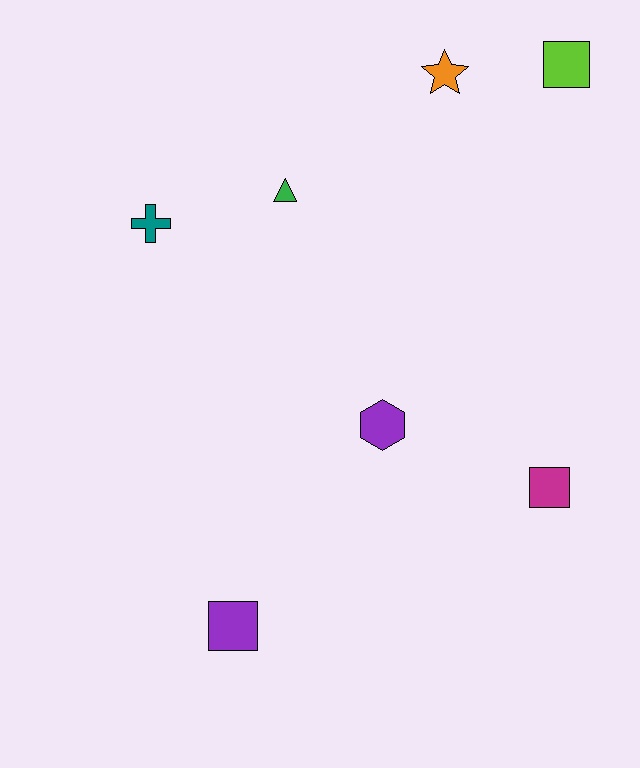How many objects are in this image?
There are 7 objects.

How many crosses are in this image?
There is 1 cross.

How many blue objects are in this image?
There are no blue objects.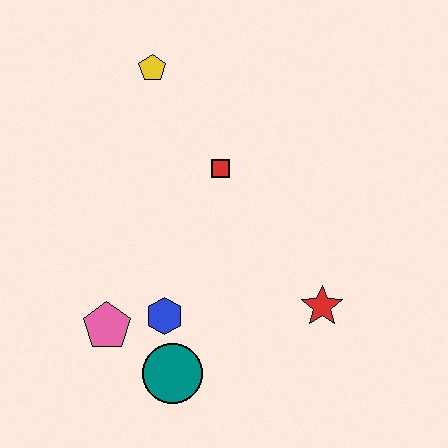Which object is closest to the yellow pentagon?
The red square is closest to the yellow pentagon.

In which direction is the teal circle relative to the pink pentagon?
The teal circle is to the right of the pink pentagon.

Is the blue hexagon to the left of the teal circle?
Yes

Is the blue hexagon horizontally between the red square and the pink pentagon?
Yes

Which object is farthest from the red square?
The teal circle is farthest from the red square.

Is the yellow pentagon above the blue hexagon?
Yes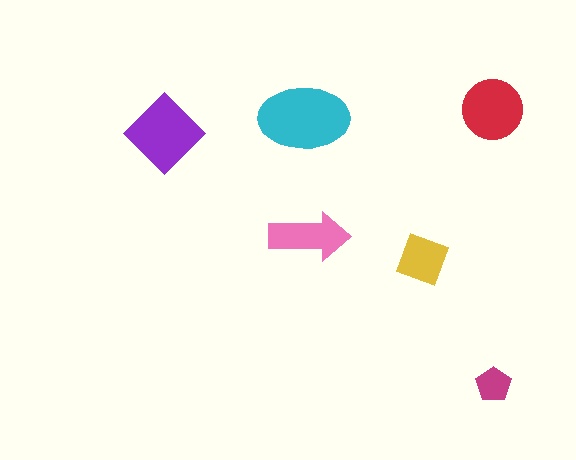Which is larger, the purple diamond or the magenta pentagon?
The purple diamond.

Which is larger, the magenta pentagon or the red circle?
The red circle.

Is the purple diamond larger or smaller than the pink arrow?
Larger.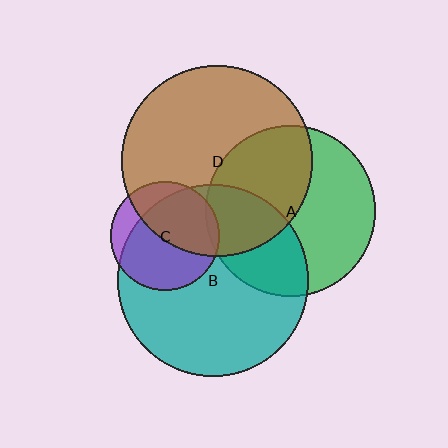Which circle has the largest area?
Circle B (teal).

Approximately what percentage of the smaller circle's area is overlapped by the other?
Approximately 5%.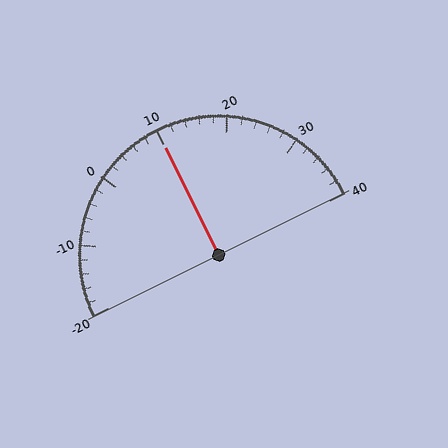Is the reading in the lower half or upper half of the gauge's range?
The reading is in the upper half of the range (-20 to 40).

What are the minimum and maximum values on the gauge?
The gauge ranges from -20 to 40.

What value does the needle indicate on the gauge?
The needle indicates approximately 10.